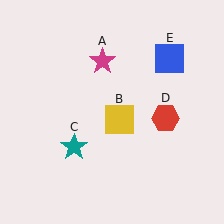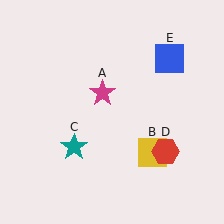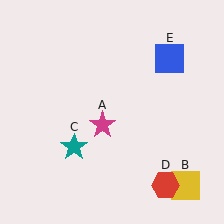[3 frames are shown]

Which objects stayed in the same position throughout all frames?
Teal star (object C) and blue square (object E) remained stationary.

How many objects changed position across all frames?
3 objects changed position: magenta star (object A), yellow square (object B), red hexagon (object D).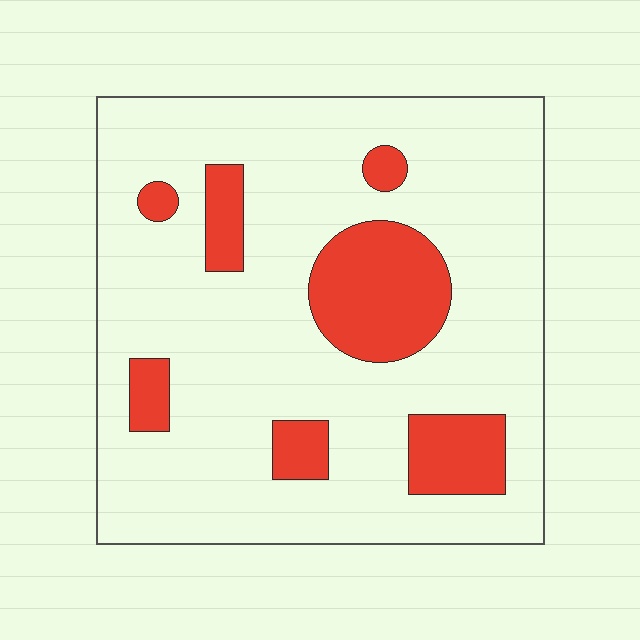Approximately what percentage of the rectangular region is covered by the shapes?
Approximately 20%.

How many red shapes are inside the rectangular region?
7.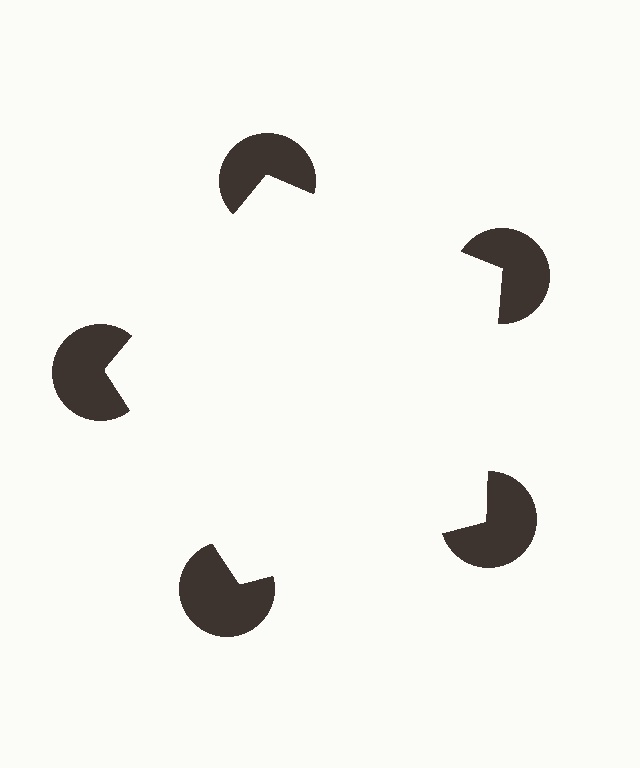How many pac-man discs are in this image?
There are 5 — one at each vertex of the illusory pentagon.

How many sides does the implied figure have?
5 sides.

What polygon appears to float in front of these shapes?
An illusory pentagon — its edges are inferred from the aligned wedge cuts in the pac-man discs, not physically drawn.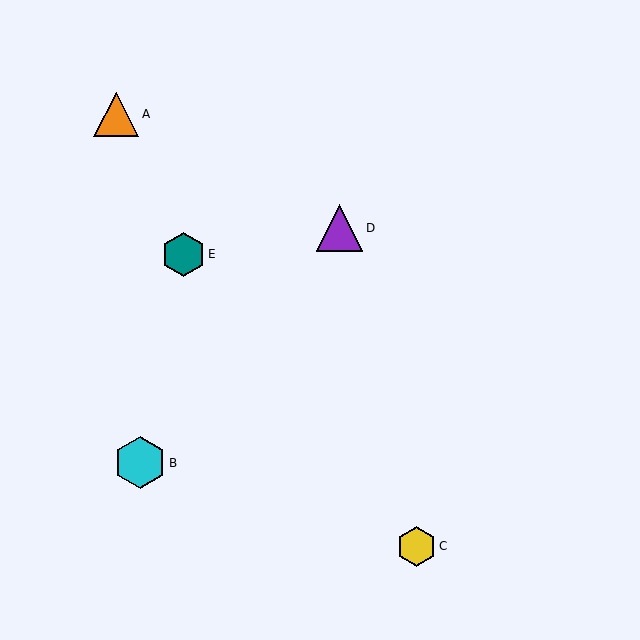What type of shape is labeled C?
Shape C is a yellow hexagon.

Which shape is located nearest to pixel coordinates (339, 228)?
The purple triangle (labeled D) at (339, 228) is nearest to that location.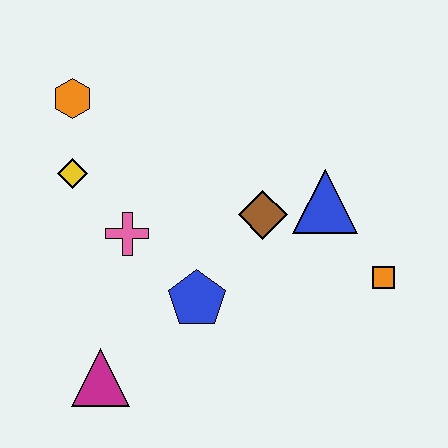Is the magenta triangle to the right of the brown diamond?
No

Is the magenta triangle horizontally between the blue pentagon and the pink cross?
No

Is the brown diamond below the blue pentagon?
No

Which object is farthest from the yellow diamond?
The orange square is farthest from the yellow diamond.